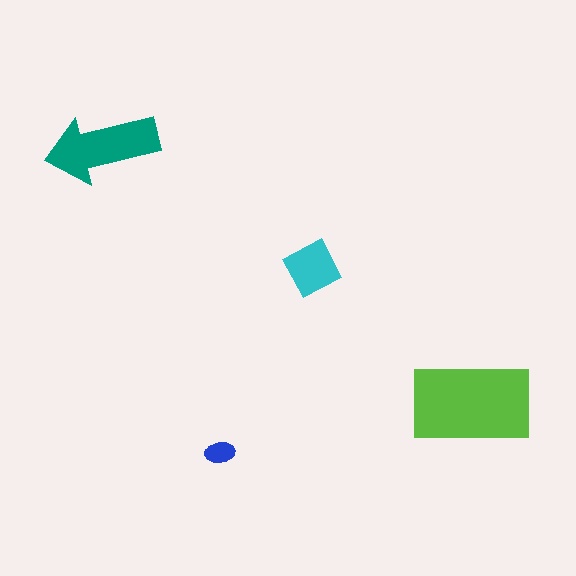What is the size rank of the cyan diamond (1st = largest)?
3rd.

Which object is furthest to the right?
The lime rectangle is rightmost.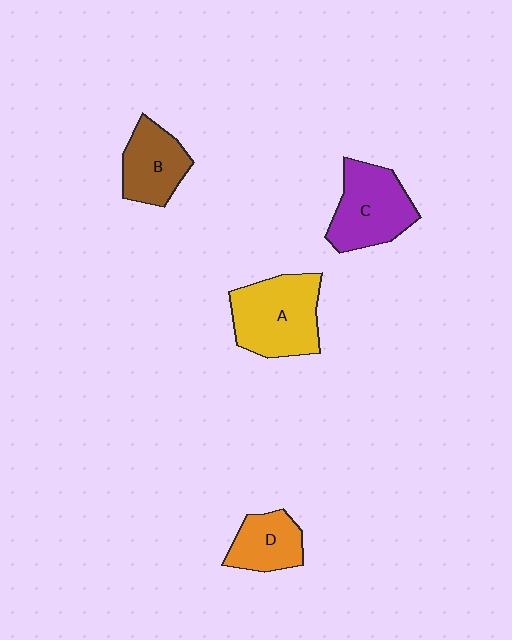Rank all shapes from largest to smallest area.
From largest to smallest: A (yellow), C (purple), B (brown), D (orange).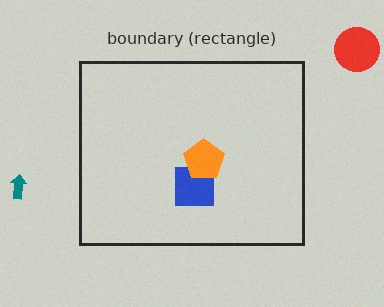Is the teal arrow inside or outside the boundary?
Outside.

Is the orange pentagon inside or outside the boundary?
Inside.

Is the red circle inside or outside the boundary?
Outside.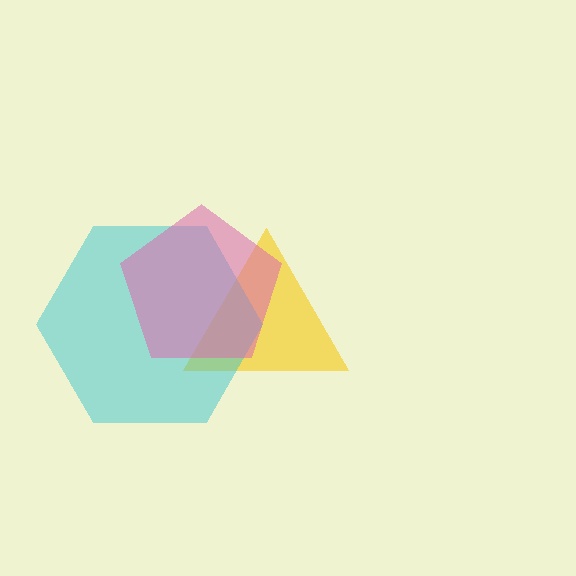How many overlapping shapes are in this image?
There are 3 overlapping shapes in the image.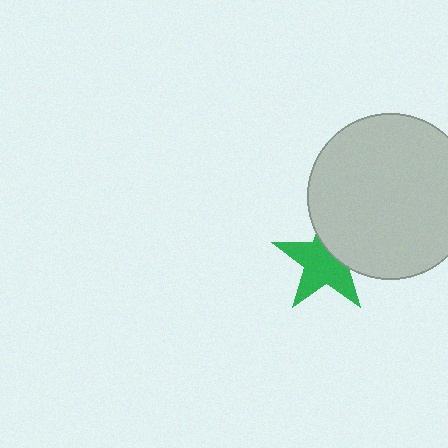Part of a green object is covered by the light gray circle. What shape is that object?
It is a star.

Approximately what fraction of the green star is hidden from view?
Roughly 35% of the green star is hidden behind the light gray circle.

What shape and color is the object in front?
The object in front is a light gray circle.